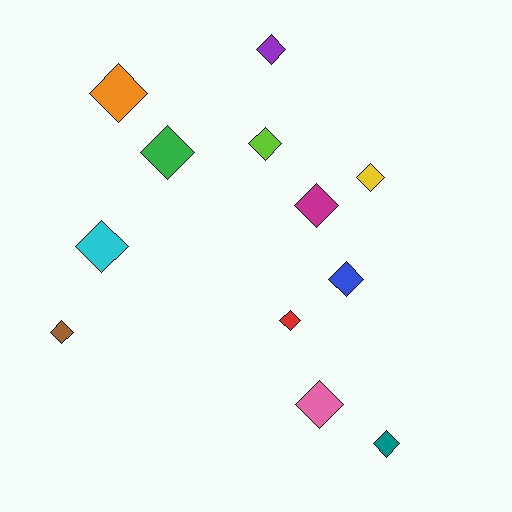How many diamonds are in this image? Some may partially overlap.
There are 12 diamonds.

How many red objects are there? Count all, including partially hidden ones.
There is 1 red object.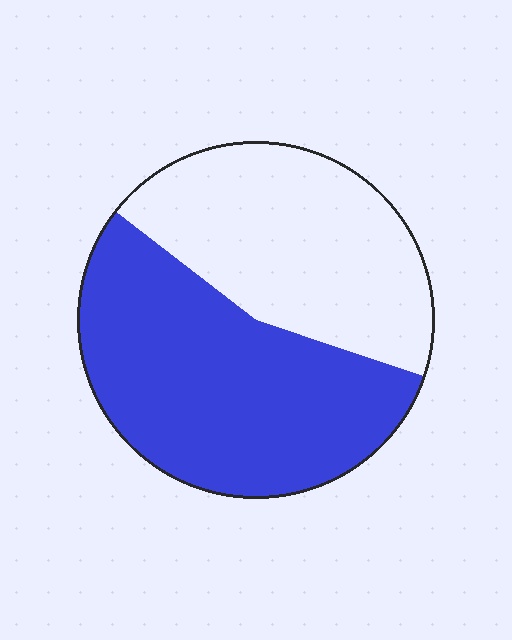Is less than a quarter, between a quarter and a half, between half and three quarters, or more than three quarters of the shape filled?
Between half and three quarters.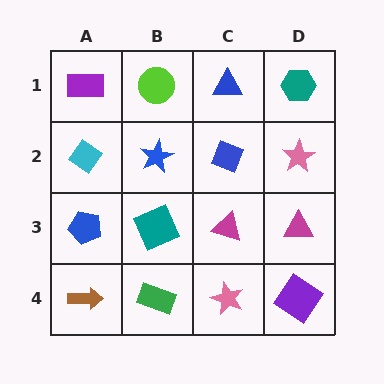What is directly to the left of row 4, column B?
A brown arrow.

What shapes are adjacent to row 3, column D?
A pink star (row 2, column D), a purple diamond (row 4, column D), a magenta triangle (row 3, column C).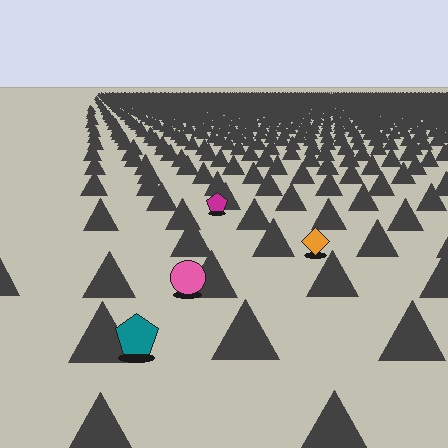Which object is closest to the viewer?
The teal pentagon is closest. The texture marks near it are larger and more spread out.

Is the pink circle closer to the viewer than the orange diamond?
Yes. The pink circle is closer — you can tell from the texture gradient: the ground texture is coarser near it.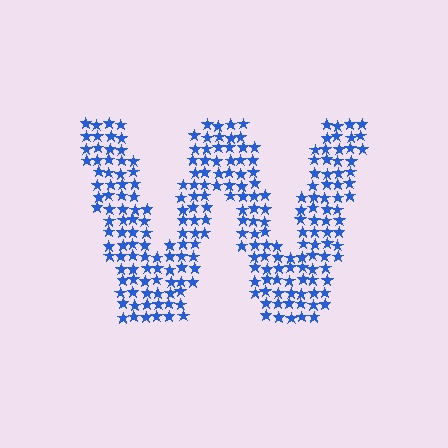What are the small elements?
The small elements are stars.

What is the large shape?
The large shape is the letter W.